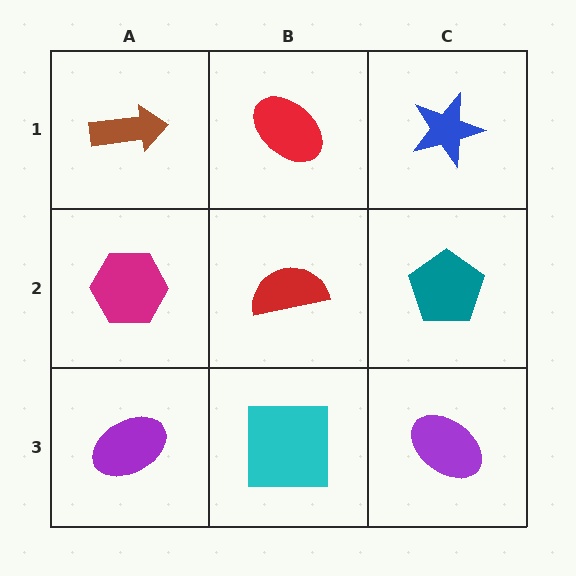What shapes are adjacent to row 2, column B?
A red ellipse (row 1, column B), a cyan square (row 3, column B), a magenta hexagon (row 2, column A), a teal pentagon (row 2, column C).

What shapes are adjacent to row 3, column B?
A red semicircle (row 2, column B), a purple ellipse (row 3, column A), a purple ellipse (row 3, column C).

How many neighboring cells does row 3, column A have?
2.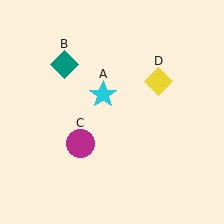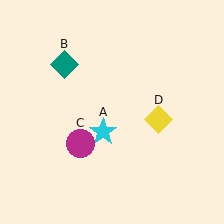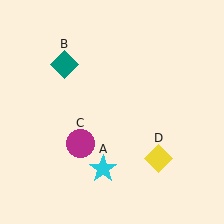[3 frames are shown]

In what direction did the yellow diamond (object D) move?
The yellow diamond (object D) moved down.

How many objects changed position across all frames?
2 objects changed position: cyan star (object A), yellow diamond (object D).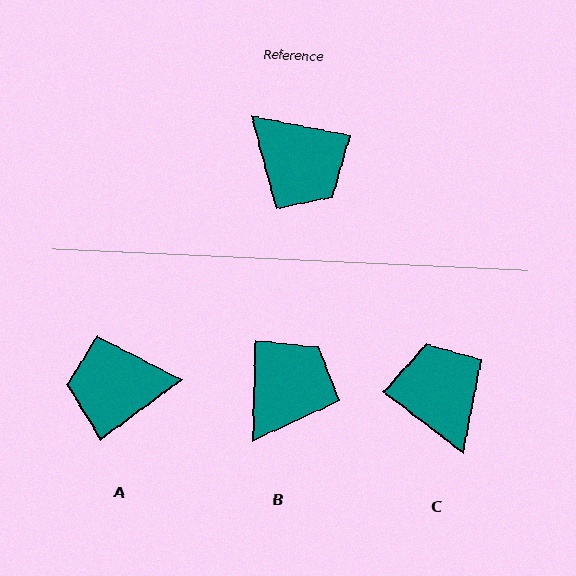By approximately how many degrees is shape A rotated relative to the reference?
Approximately 133 degrees clockwise.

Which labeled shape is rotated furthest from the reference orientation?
C, about 154 degrees away.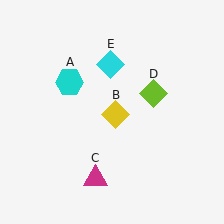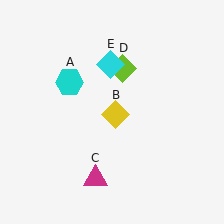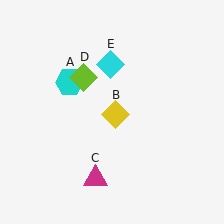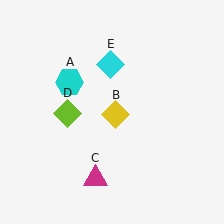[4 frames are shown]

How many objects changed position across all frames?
1 object changed position: lime diamond (object D).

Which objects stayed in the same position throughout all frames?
Cyan hexagon (object A) and yellow diamond (object B) and magenta triangle (object C) and cyan diamond (object E) remained stationary.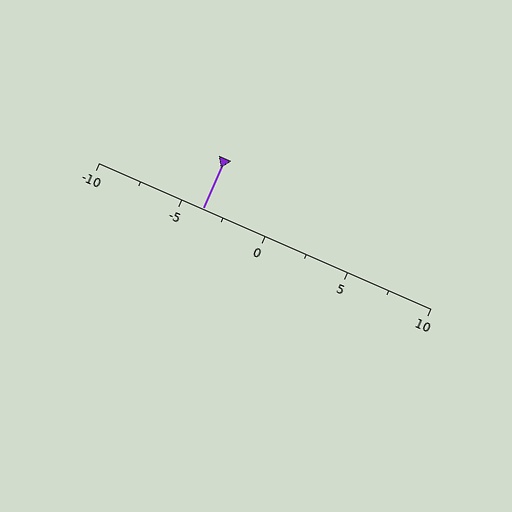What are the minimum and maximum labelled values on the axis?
The axis runs from -10 to 10.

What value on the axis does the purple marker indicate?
The marker indicates approximately -3.8.